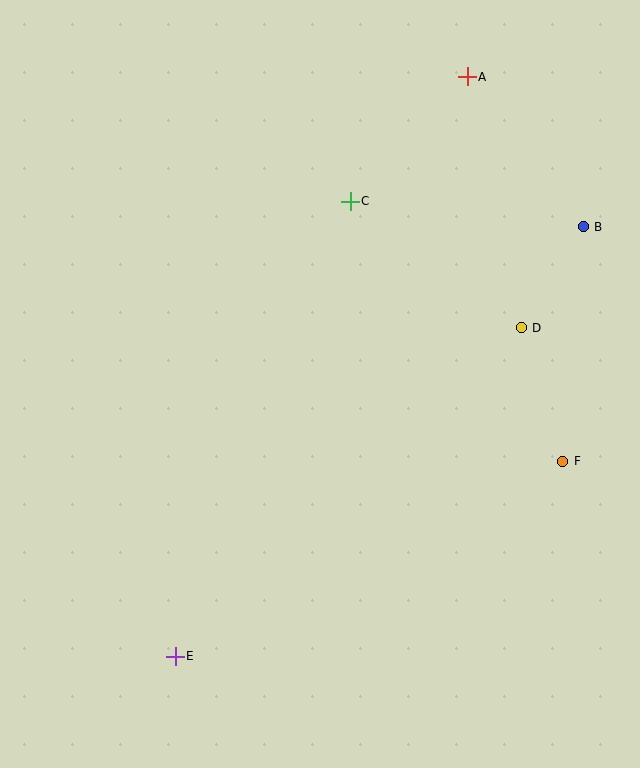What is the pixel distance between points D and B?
The distance between D and B is 119 pixels.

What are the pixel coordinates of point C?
Point C is at (350, 201).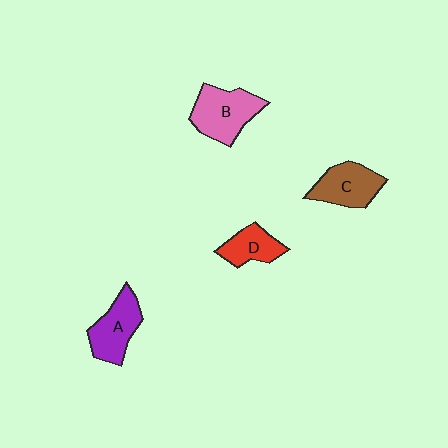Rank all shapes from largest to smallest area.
From largest to smallest: B (pink), A (purple), C (brown), D (red).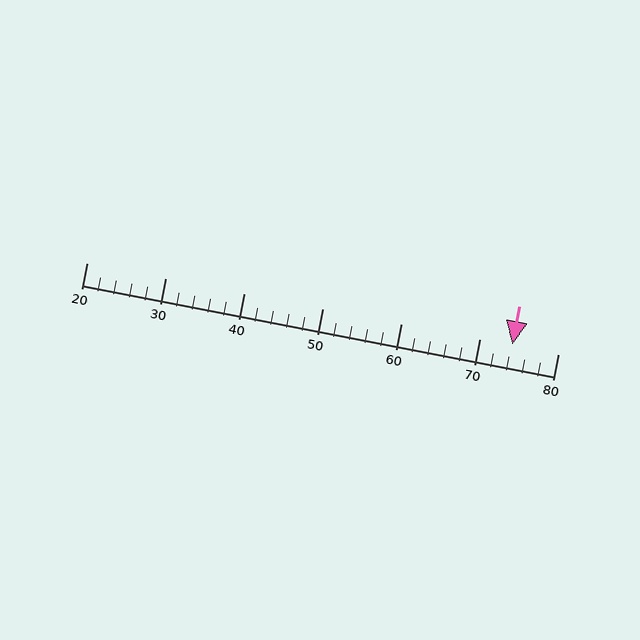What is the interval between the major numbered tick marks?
The major tick marks are spaced 10 units apart.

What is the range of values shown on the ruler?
The ruler shows values from 20 to 80.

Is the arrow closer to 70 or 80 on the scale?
The arrow is closer to 70.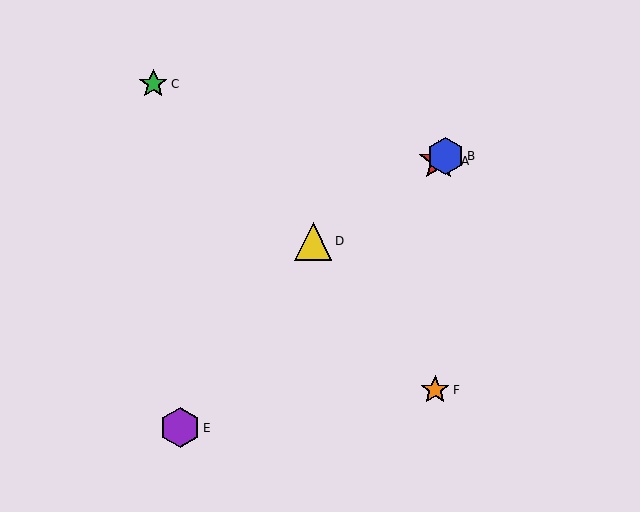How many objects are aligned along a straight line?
3 objects (A, B, D) are aligned along a straight line.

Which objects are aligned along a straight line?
Objects A, B, D are aligned along a straight line.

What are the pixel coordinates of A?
Object A is at (439, 161).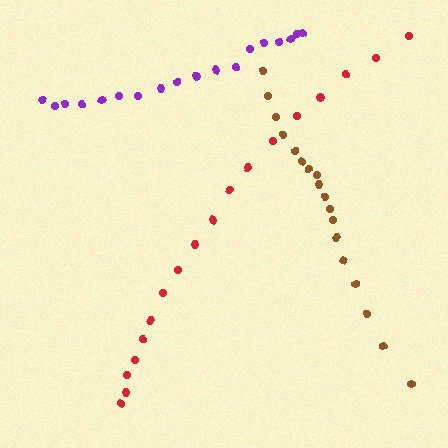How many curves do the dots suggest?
There are 3 distinct paths.